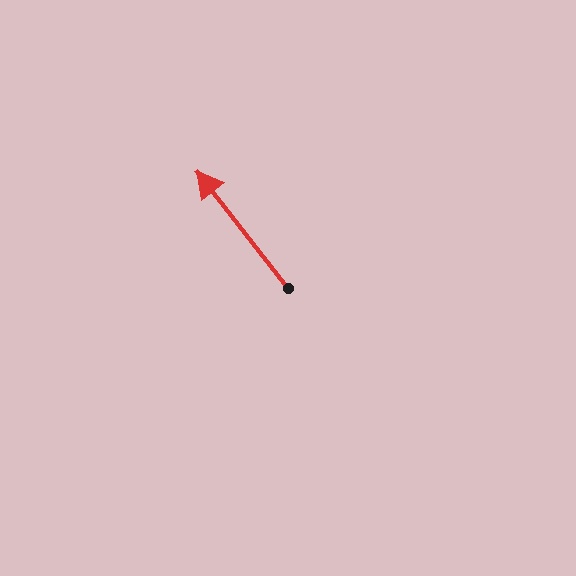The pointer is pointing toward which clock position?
Roughly 11 o'clock.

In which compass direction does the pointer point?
Northwest.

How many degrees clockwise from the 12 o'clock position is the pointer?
Approximately 322 degrees.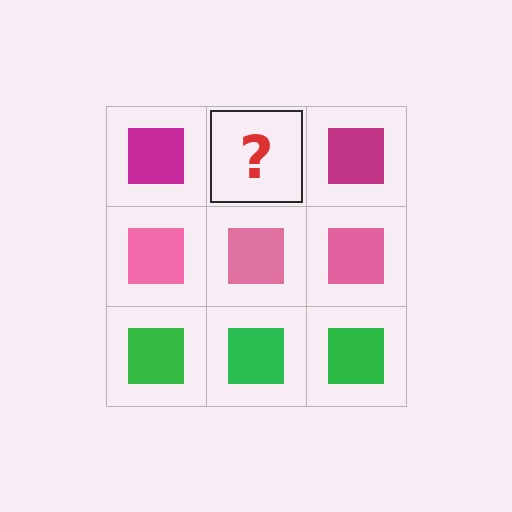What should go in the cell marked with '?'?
The missing cell should contain a magenta square.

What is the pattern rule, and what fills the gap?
The rule is that each row has a consistent color. The gap should be filled with a magenta square.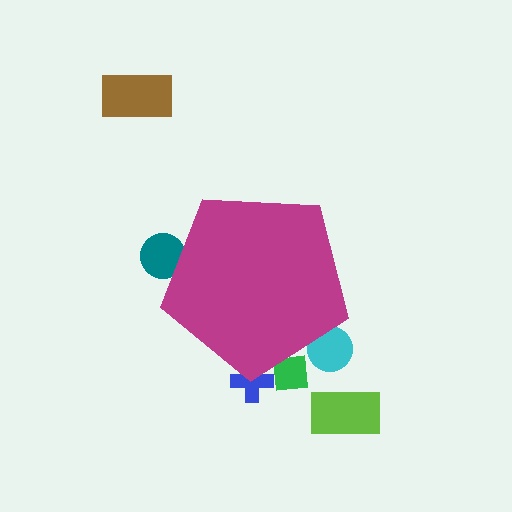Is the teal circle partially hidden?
Yes, the teal circle is partially hidden behind the magenta pentagon.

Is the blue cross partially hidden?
Yes, the blue cross is partially hidden behind the magenta pentagon.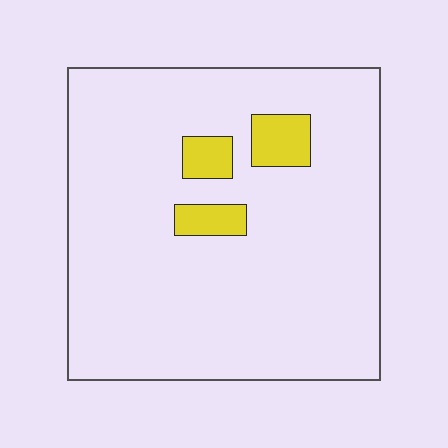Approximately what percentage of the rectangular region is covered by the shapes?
Approximately 10%.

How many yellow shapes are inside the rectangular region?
3.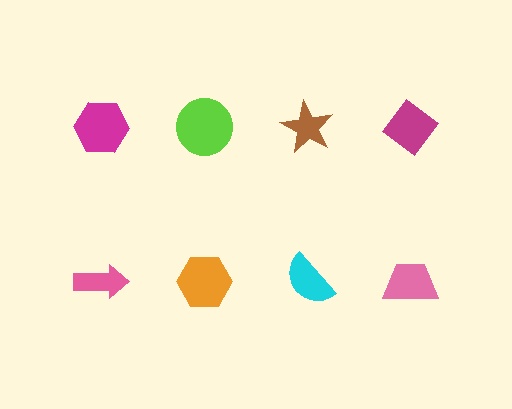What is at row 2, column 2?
An orange hexagon.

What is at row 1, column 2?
A lime circle.